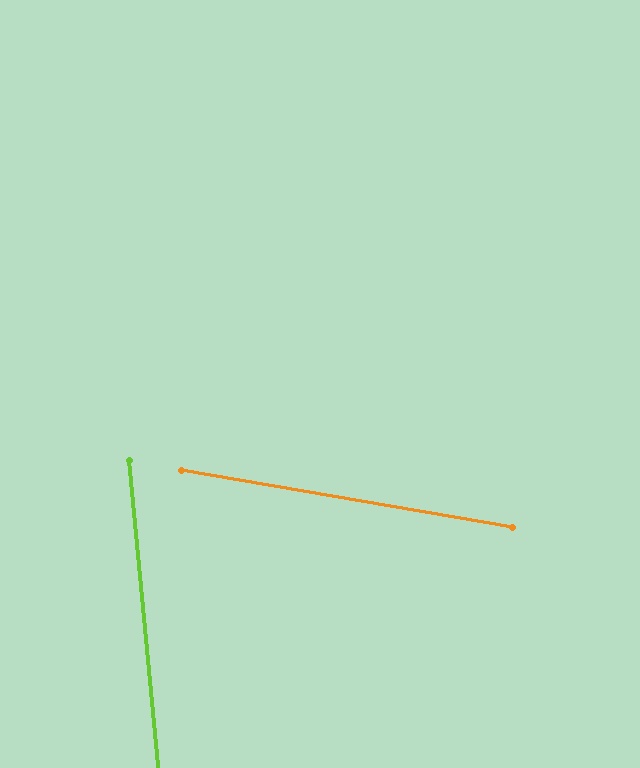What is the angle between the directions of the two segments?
Approximately 75 degrees.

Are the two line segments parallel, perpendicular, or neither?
Neither parallel nor perpendicular — they differ by about 75°.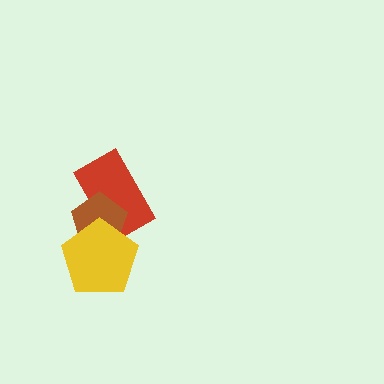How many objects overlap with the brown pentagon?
2 objects overlap with the brown pentagon.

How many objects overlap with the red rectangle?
2 objects overlap with the red rectangle.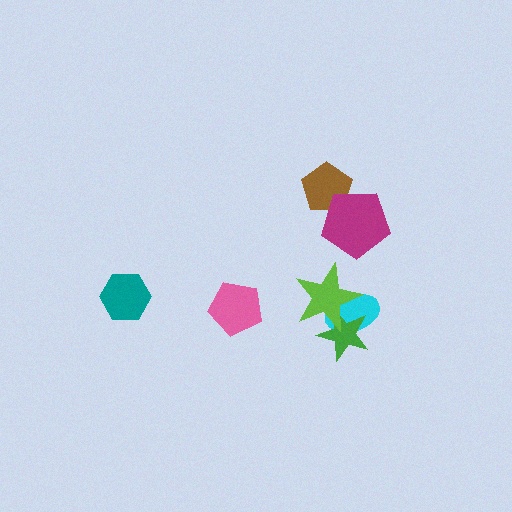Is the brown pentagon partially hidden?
Yes, it is partially covered by another shape.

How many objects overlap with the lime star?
2 objects overlap with the lime star.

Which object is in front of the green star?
The lime star is in front of the green star.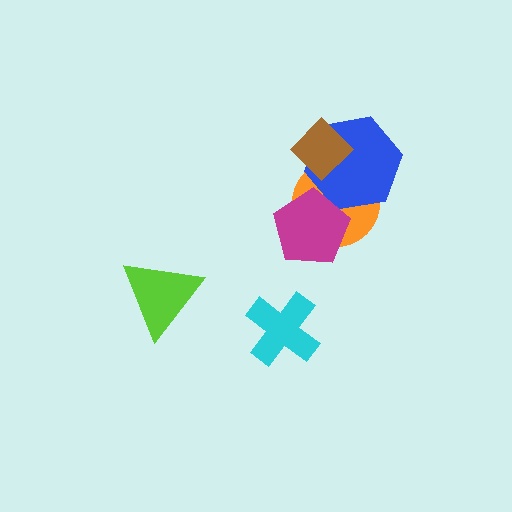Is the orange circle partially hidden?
Yes, it is partially covered by another shape.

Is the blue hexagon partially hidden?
Yes, it is partially covered by another shape.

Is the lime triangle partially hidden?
No, no other shape covers it.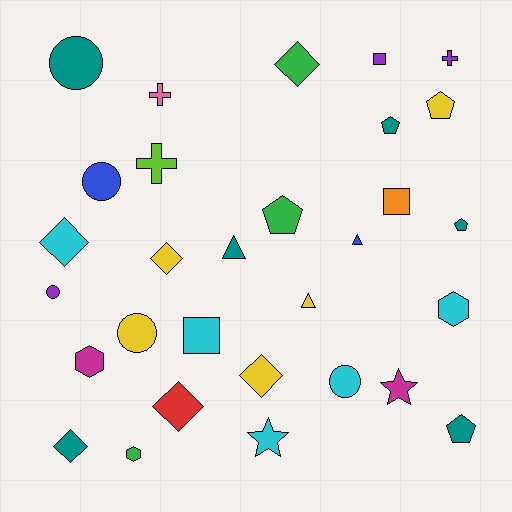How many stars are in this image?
There are 2 stars.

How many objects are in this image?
There are 30 objects.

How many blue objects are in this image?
There are 2 blue objects.